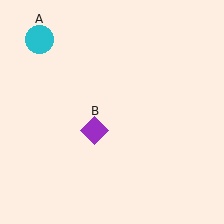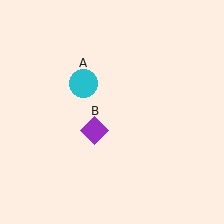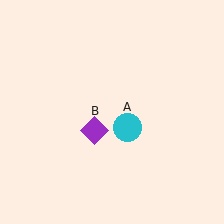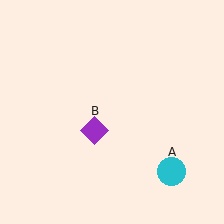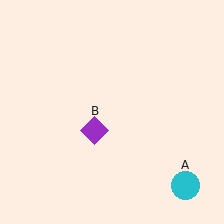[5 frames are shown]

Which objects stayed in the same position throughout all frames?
Purple diamond (object B) remained stationary.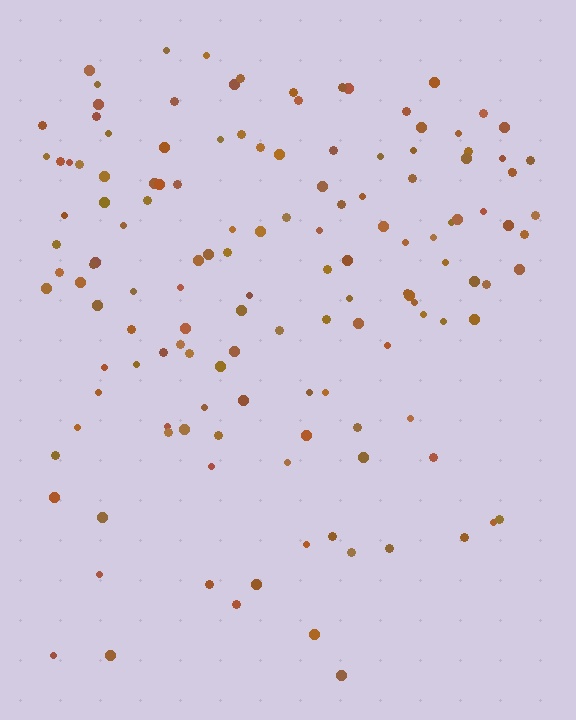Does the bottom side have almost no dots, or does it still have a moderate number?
Still a moderate number, just noticeably fewer than the top.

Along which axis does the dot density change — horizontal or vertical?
Vertical.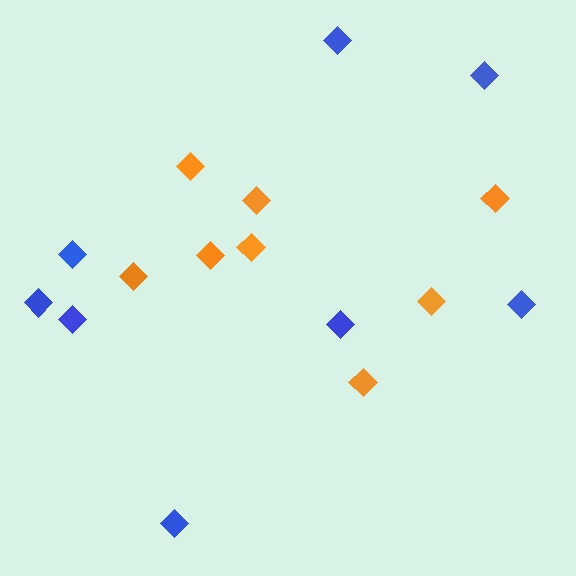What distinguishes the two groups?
There are 2 groups: one group of blue diamonds (8) and one group of orange diamonds (8).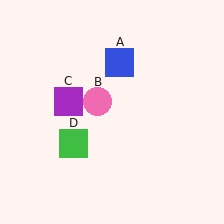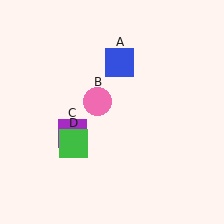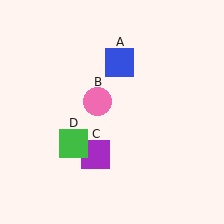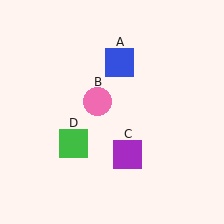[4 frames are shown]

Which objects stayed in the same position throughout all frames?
Blue square (object A) and pink circle (object B) and green square (object D) remained stationary.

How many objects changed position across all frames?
1 object changed position: purple square (object C).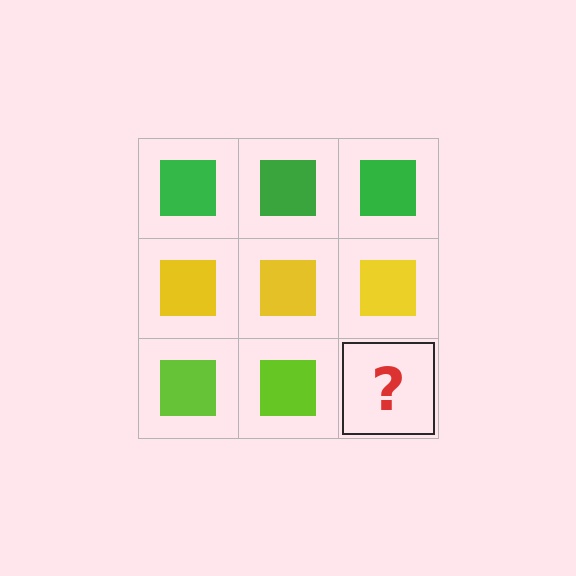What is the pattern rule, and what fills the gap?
The rule is that each row has a consistent color. The gap should be filled with a lime square.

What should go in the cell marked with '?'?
The missing cell should contain a lime square.